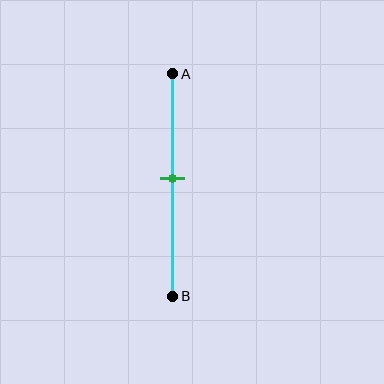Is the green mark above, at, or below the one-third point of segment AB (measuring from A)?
The green mark is below the one-third point of segment AB.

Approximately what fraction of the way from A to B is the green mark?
The green mark is approximately 45% of the way from A to B.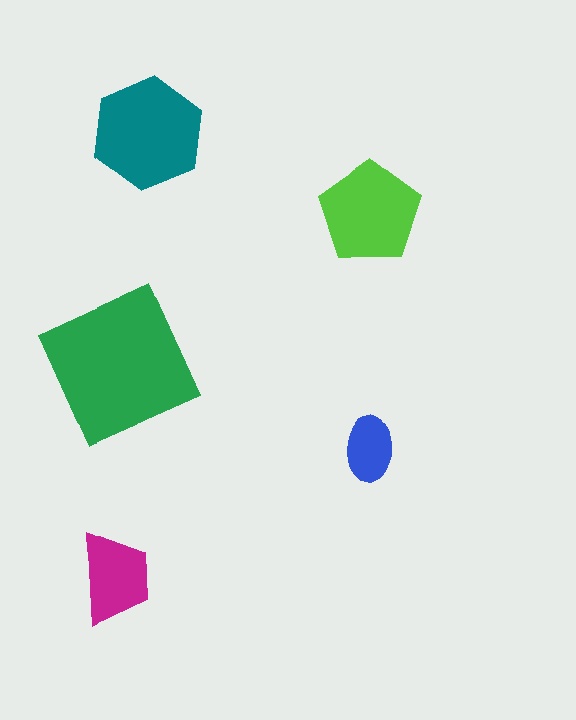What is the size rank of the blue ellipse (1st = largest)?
5th.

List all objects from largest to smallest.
The green square, the teal hexagon, the lime pentagon, the magenta trapezoid, the blue ellipse.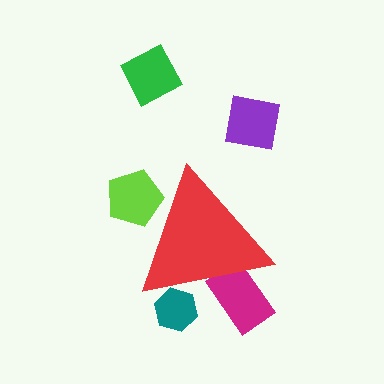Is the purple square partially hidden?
No, the purple square is fully visible.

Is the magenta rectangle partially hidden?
Yes, the magenta rectangle is partially hidden behind the red triangle.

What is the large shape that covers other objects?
A red triangle.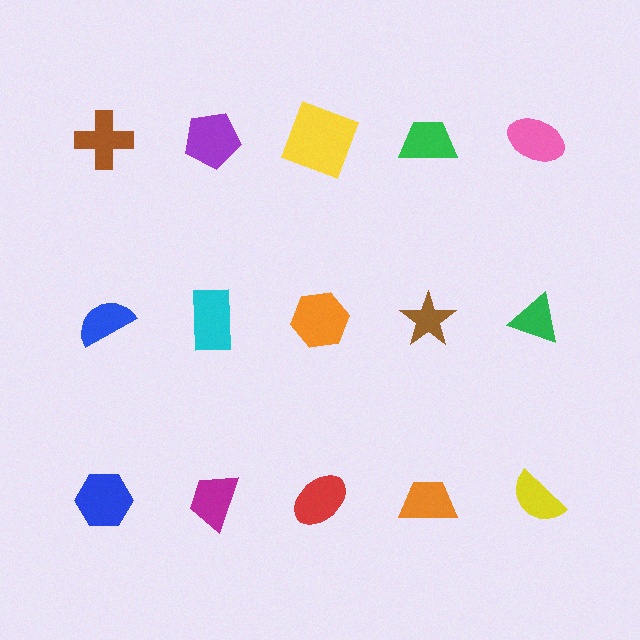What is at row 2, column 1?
A blue semicircle.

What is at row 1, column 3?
A yellow square.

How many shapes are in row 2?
5 shapes.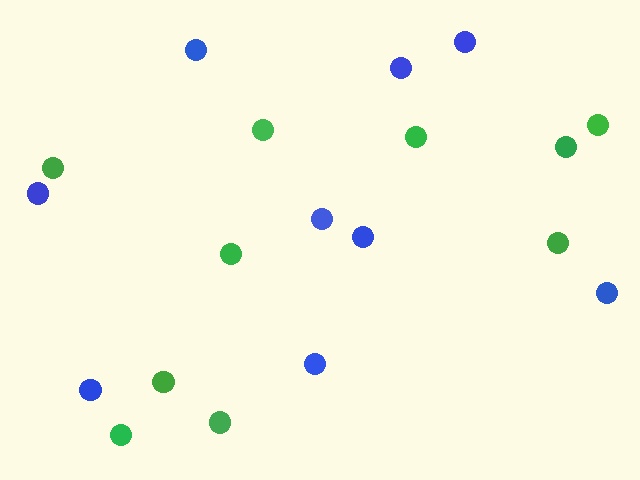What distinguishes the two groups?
There are 2 groups: one group of green circles (10) and one group of blue circles (9).